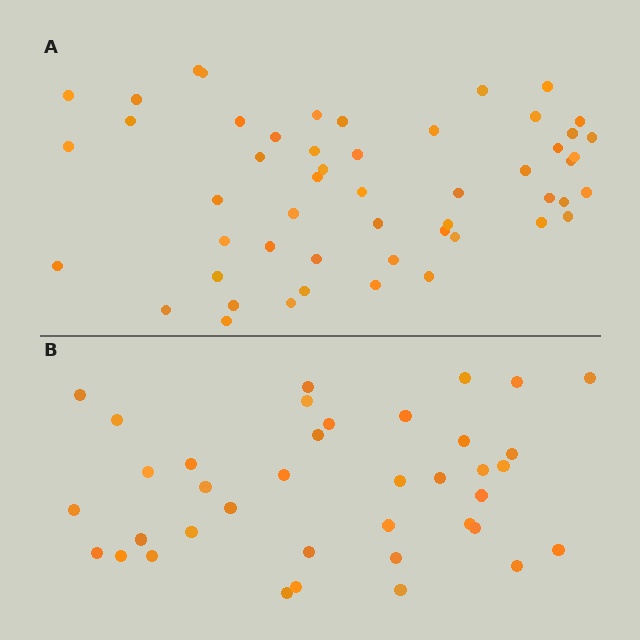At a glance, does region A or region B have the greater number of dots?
Region A (the top region) has more dots.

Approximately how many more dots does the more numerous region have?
Region A has approximately 15 more dots than region B.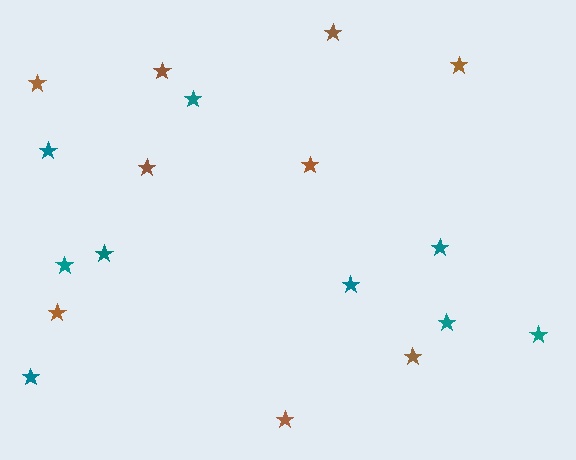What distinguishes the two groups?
There are 2 groups: one group of teal stars (9) and one group of brown stars (9).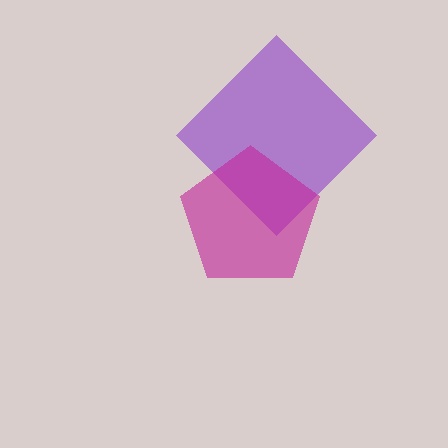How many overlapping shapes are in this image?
There are 2 overlapping shapes in the image.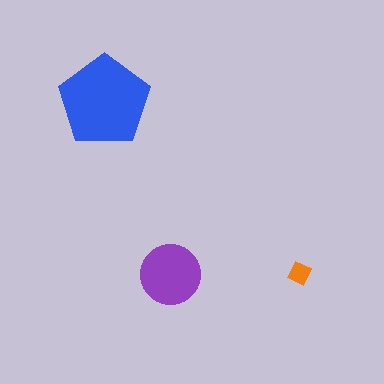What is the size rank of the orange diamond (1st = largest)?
3rd.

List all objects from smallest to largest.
The orange diamond, the purple circle, the blue pentagon.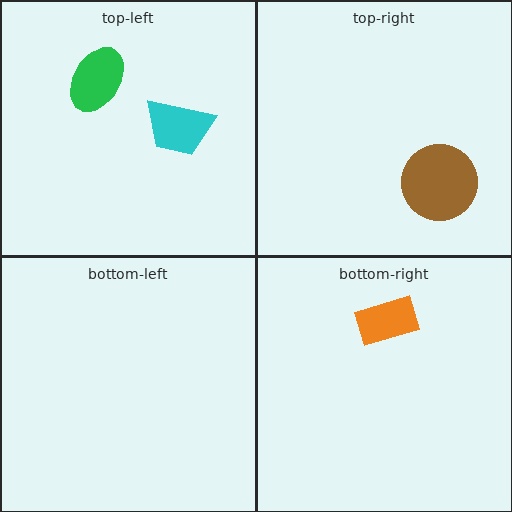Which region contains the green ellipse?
The top-left region.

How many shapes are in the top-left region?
2.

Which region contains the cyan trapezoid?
The top-left region.